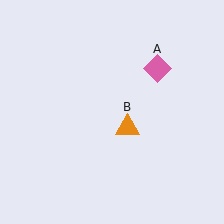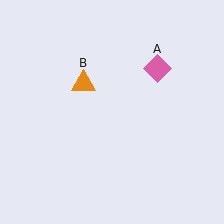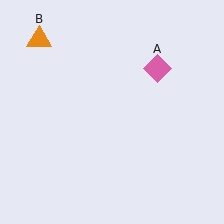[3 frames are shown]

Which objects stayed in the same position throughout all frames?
Pink diamond (object A) remained stationary.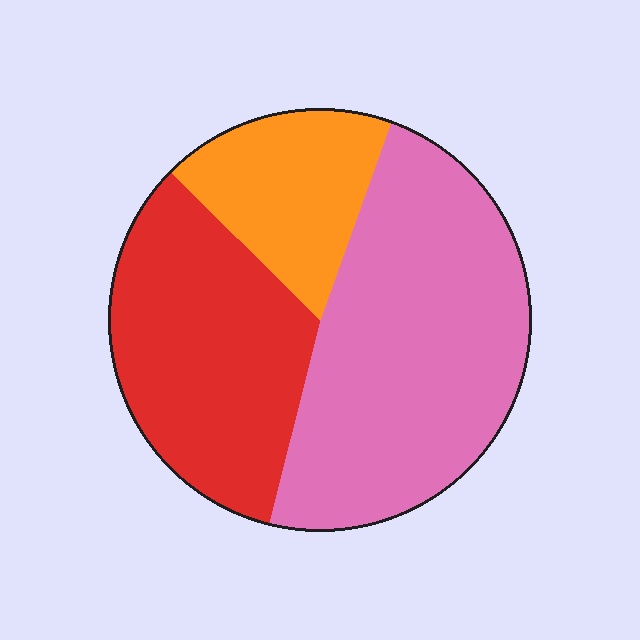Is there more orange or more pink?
Pink.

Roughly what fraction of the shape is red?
Red covers around 35% of the shape.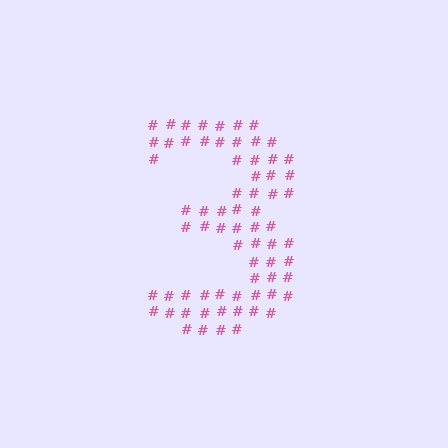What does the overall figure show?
The overall figure shows the digit 3.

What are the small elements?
The small elements are hash symbols.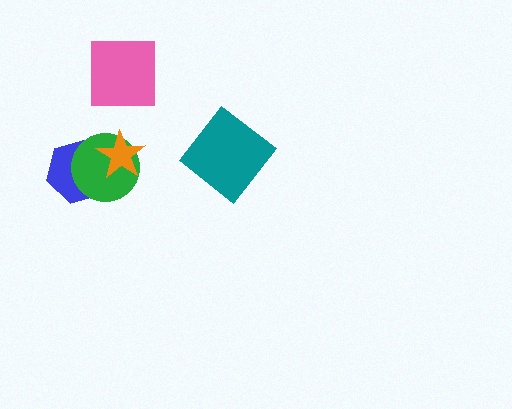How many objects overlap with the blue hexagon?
2 objects overlap with the blue hexagon.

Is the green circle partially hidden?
Yes, it is partially covered by another shape.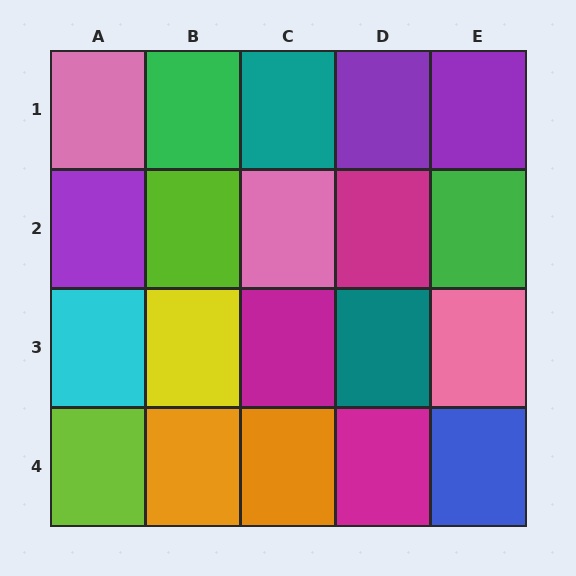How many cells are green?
2 cells are green.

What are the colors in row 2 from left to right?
Purple, lime, pink, magenta, green.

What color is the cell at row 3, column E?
Pink.